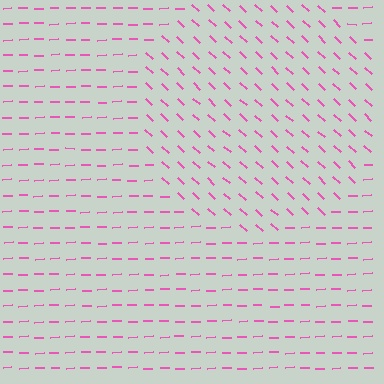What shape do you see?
I see a circle.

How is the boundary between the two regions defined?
The boundary is defined purely by a change in line orientation (approximately 45 degrees difference). All lines are the same color and thickness.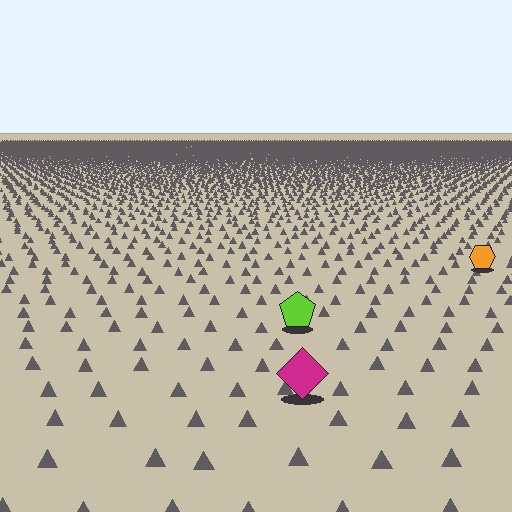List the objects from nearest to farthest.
From nearest to farthest: the magenta diamond, the lime pentagon, the orange hexagon.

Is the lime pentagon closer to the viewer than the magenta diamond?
No. The magenta diamond is closer — you can tell from the texture gradient: the ground texture is coarser near it.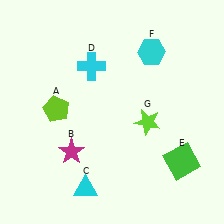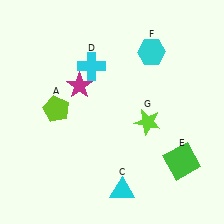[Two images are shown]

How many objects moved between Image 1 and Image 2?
2 objects moved between the two images.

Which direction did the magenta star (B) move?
The magenta star (B) moved up.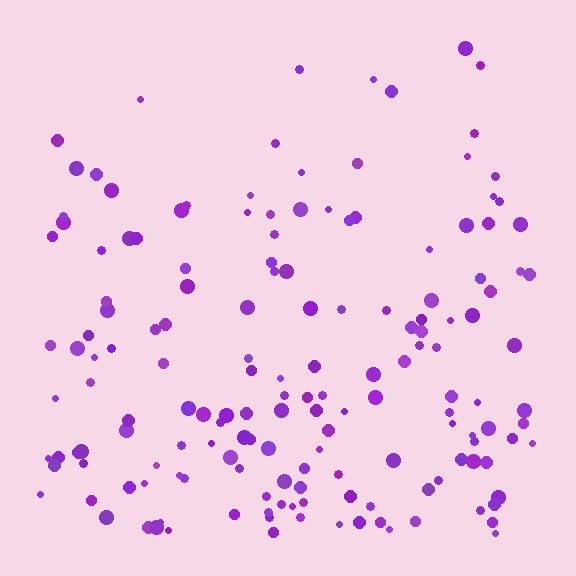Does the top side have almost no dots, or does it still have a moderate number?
Still a moderate number, just noticeably fewer than the bottom.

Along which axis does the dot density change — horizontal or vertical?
Vertical.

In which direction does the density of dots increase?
From top to bottom, with the bottom side densest.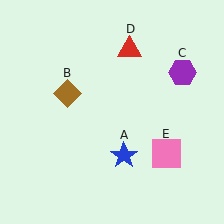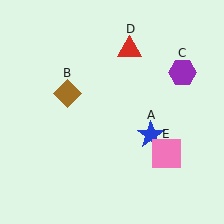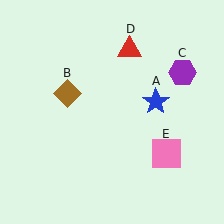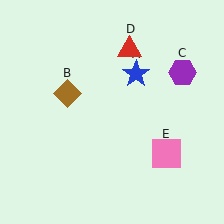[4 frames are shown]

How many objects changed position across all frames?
1 object changed position: blue star (object A).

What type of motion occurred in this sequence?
The blue star (object A) rotated counterclockwise around the center of the scene.